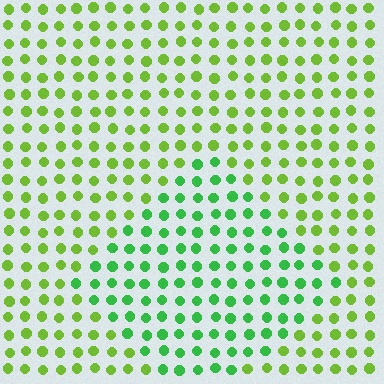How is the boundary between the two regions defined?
The boundary is defined purely by a slight shift in hue (about 35 degrees). Spacing, size, and orientation are identical on both sides.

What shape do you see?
I see a diamond.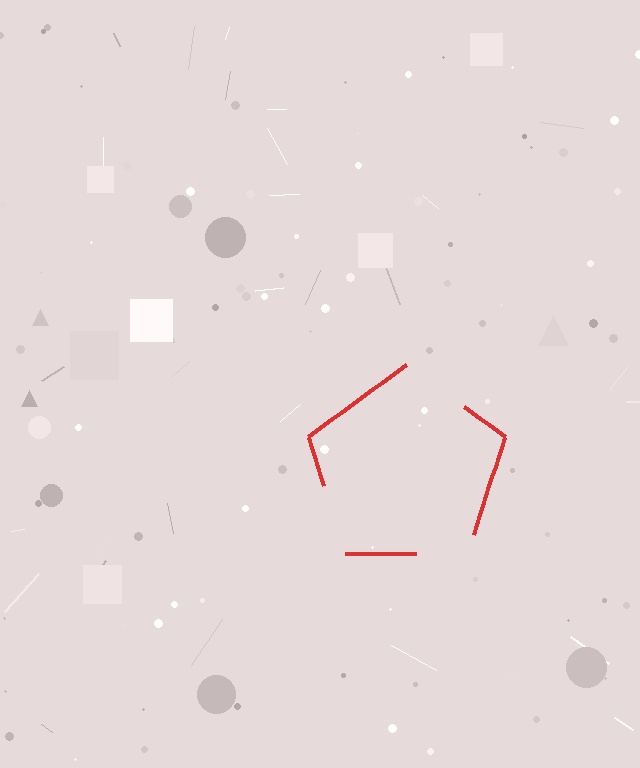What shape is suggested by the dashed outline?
The dashed outline suggests a pentagon.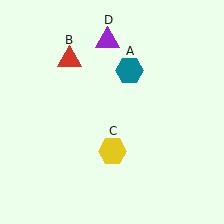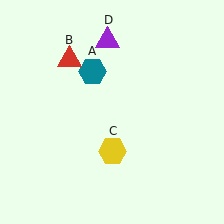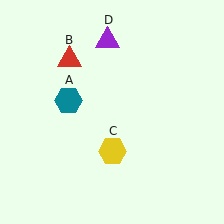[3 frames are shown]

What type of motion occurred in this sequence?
The teal hexagon (object A) rotated counterclockwise around the center of the scene.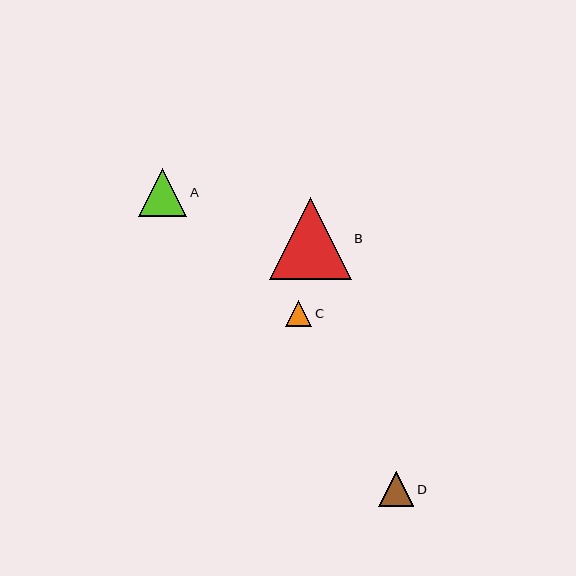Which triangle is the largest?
Triangle B is the largest with a size of approximately 82 pixels.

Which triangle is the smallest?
Triangle C is the smallest with a size of approximately 26 pixels.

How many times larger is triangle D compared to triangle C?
Triangle D is approximately 1.3 times the size of triangle C.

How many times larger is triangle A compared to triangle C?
Triangle A is approximately 1.8 times the size of triangle C.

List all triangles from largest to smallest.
From largest to smallest: B, A, D, C.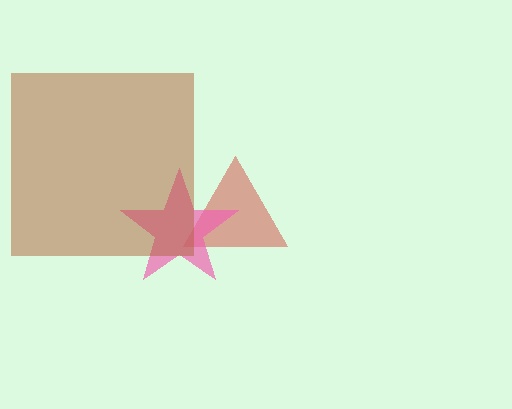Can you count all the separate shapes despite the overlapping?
Yes, there are 3 separate shapes.